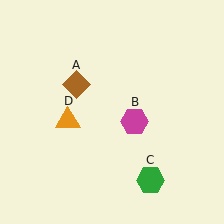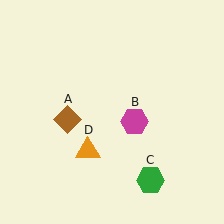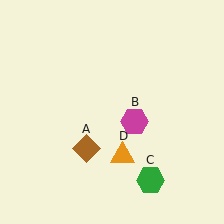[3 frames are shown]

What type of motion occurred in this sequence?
The brown diamond (object A), orange triangle (object D) rotated counterclockwise around the center of the scene.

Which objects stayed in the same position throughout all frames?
Magenta hexagon (object B) and green hexagon (object C) remained stationary.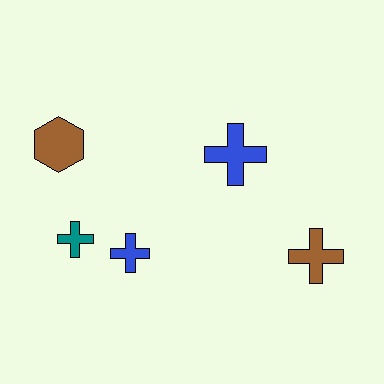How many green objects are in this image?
There are no green objects.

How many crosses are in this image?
There are 4 crosses.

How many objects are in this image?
There are 5 objects.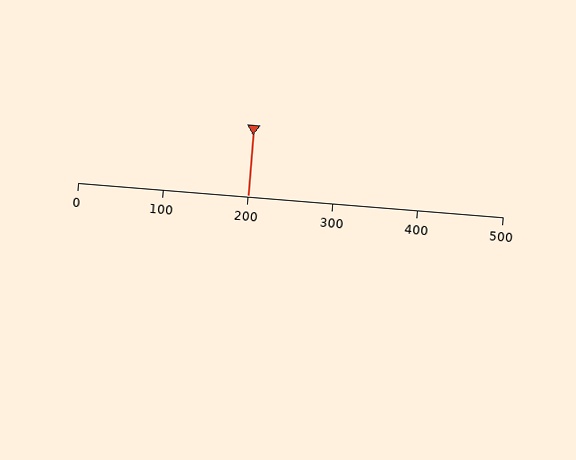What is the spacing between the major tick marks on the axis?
The major ticks are spaced 100 apart.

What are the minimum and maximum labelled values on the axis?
The axis runs from 0 to 500.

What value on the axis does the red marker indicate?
The marker indicates approximately 200.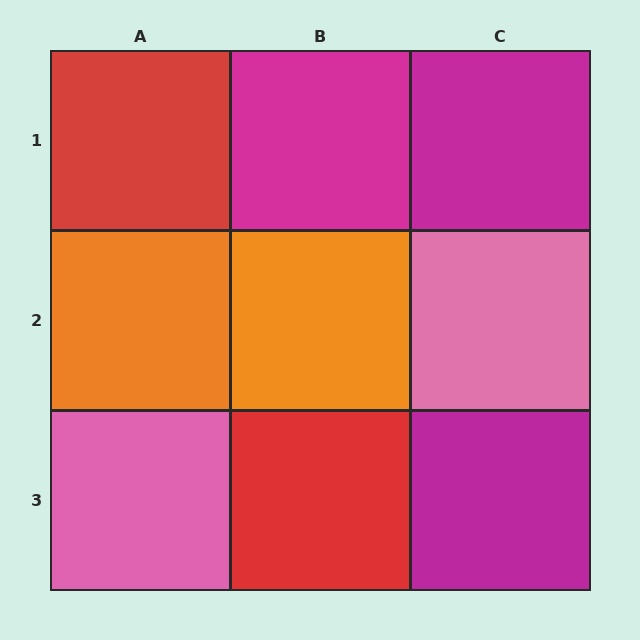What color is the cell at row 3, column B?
Red.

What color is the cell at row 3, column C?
Magenta.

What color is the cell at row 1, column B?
Magenta.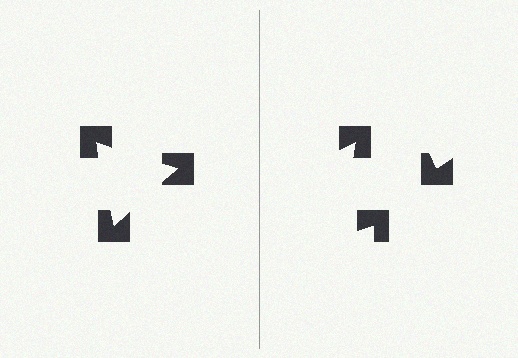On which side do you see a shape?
An illusory triangle appears on the left side. On the right side the wedge cuts are rotated, so no coherent shape forms.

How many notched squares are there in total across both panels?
6 — 3 on each side.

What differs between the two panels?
The notched squares are positioned identically on both sides; only the wedge orientations differ. On the left they align to a triangle; on the right they are misaligned.